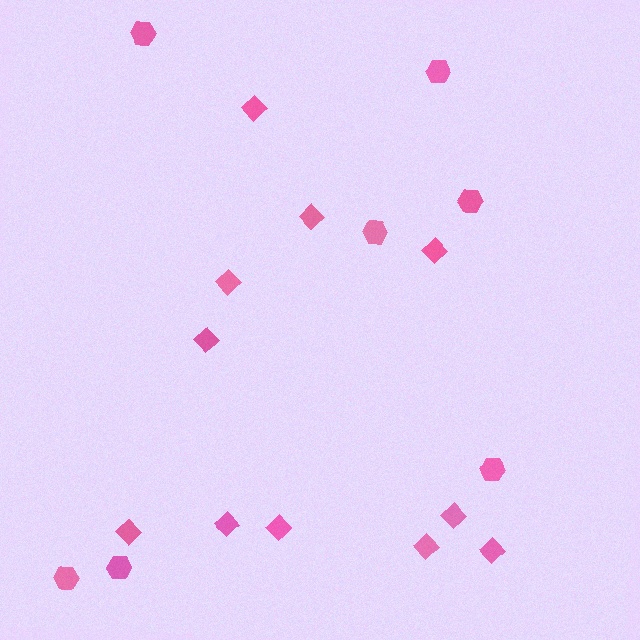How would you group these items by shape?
There are 2 groups: one group of diamonds (11) and one group of hexagons (7).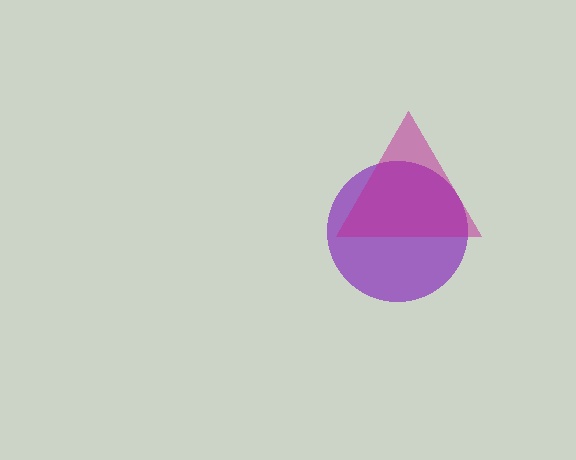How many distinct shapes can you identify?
There are 2 distinct shapes: a purple circle, a magenta triangle.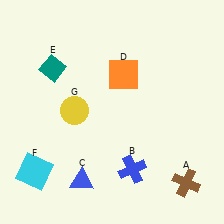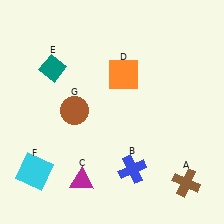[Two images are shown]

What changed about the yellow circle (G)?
In Image 1, G is yellow. In Image 2, it changed to brown.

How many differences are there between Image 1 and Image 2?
There are 2 differences between the two images.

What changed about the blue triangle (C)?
In Image 1, C is blue. In Image 2, it changed to magenta.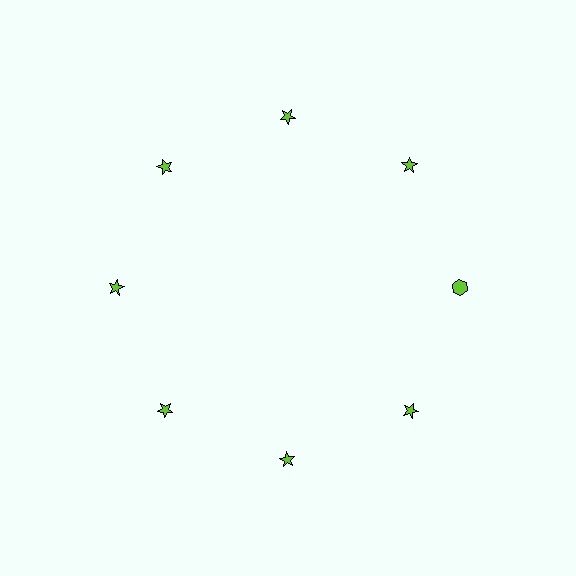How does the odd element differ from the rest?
It has a different shape: hexagon instead of star.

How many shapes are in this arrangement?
There are 8 shapes arranged in a ring pattern.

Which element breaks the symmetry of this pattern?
The lime hexagon at roughly the 3 o'clock position breaks the symmetry. All other shapes are lime stars.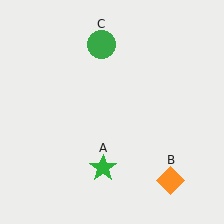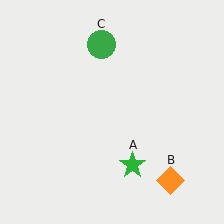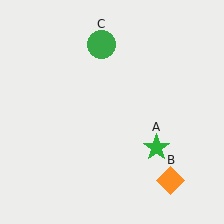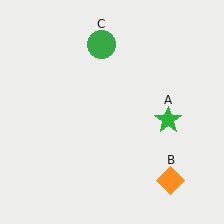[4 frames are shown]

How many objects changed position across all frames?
1 object changed position: green star (object A).